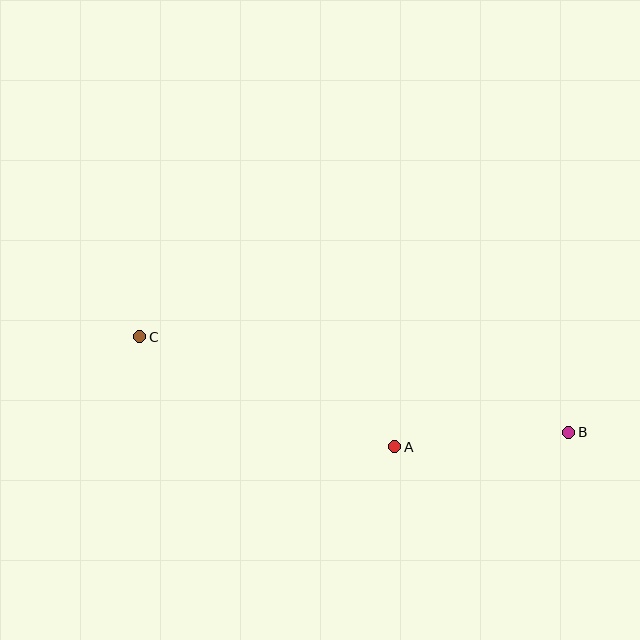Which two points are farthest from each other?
Points B and C are farthest from each other.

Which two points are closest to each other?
Points A and B are closest to each other.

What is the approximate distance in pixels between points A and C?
The distance between A and C is approximately 278 pixels.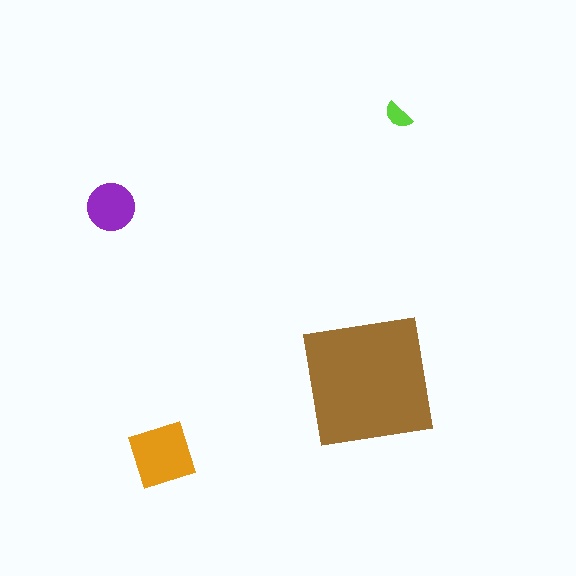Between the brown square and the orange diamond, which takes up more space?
The brown square.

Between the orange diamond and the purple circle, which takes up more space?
The orange diamond.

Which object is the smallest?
The lime semicircle.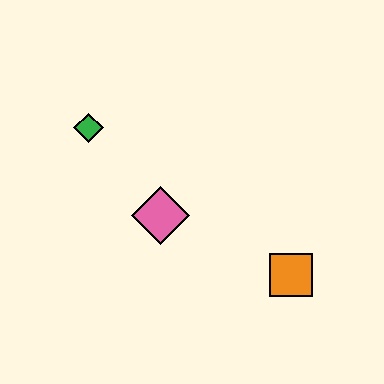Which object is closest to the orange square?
The pink diamond is closest to the orange square.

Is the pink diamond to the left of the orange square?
Yes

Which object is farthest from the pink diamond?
The orange square is farthest from the pink diamond.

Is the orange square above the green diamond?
No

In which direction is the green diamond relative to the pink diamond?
The green diamond is above the pink diamond.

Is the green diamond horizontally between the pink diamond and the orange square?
No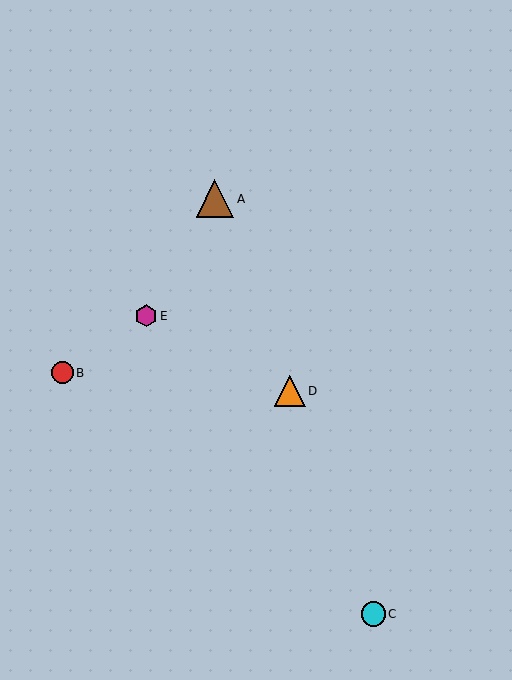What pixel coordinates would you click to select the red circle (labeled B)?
Click at (62, 373) to select the red circle B.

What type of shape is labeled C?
Shape C is a cyan circle.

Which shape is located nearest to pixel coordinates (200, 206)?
The brown triangle (labeled A) at (215, 199) is nearest to that location.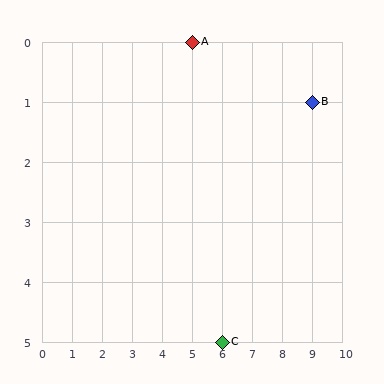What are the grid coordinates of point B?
Point B is at grid coordinates (9, 1).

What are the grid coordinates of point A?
Point A is at grid coordinates (5, 0).